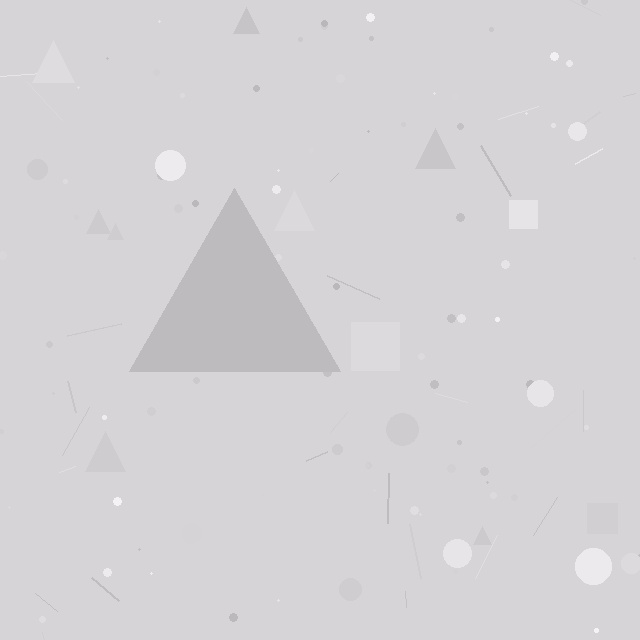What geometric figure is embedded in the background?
A triangle is embedded in the background.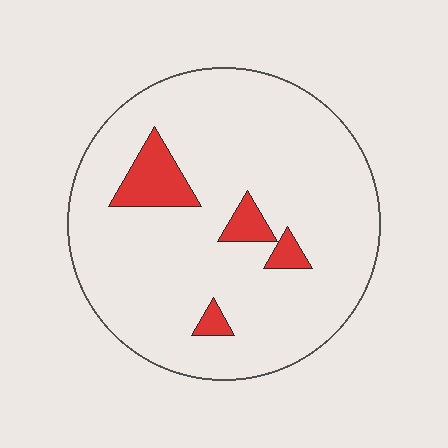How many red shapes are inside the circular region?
4.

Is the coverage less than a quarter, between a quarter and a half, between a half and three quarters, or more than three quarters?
Less than a quarter.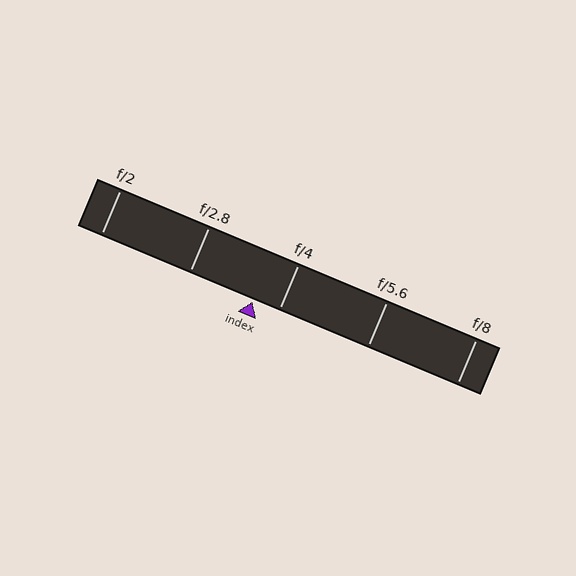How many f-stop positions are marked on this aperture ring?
There are 5 f-stop positions marked.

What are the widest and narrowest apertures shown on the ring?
The widest aperture shown is f/2 and the narrowest is f/8.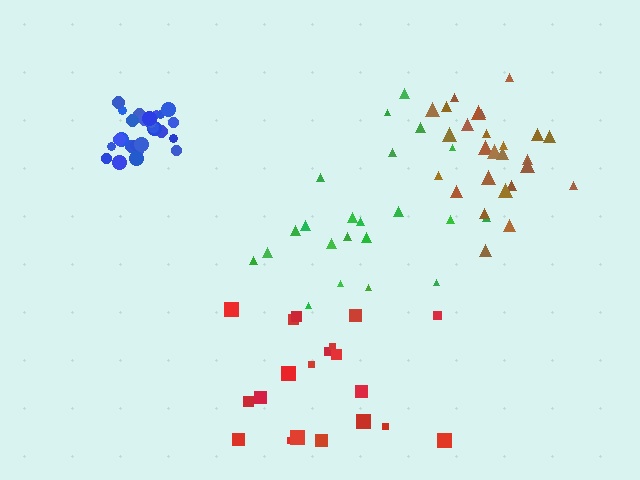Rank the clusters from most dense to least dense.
blue, brown, green, red.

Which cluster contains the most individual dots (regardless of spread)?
Blue (30).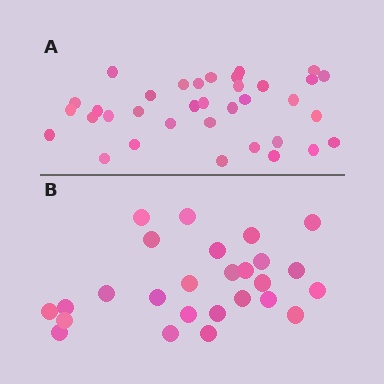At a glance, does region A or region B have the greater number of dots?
Region A (the top region) has more dots.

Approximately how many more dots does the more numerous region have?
Region A has roughly 8 or so more dots than region B.